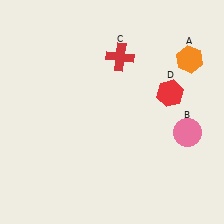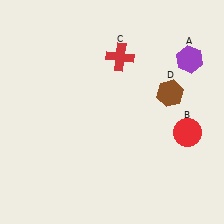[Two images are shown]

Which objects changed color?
A changed from orange to purple. B changed from pink to red. D changed from red to brown.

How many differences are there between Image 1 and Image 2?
There are 3 differences between the two images.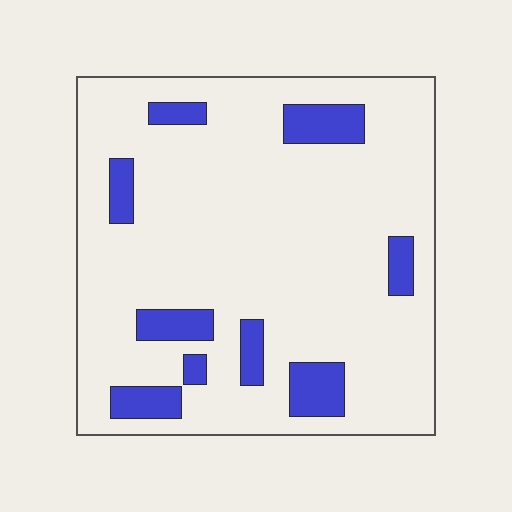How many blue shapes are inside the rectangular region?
9.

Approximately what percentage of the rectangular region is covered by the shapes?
Approximately 15%.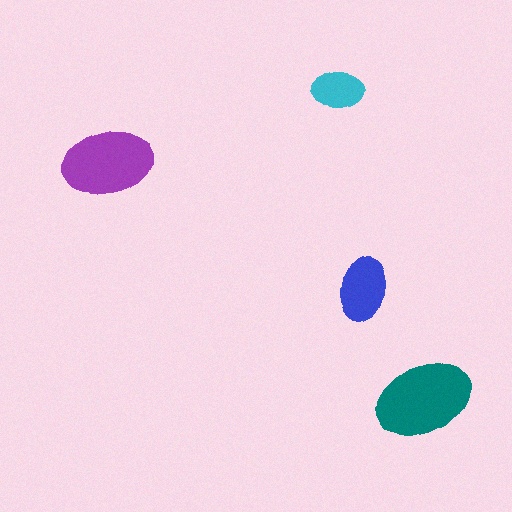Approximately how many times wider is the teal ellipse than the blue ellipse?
About 1.5 times wider.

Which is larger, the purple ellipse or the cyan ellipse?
The purple one.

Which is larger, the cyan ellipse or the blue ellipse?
The blue one.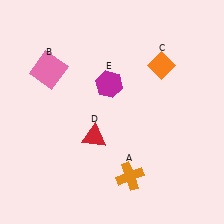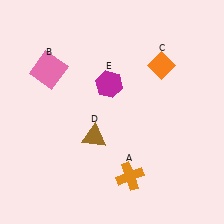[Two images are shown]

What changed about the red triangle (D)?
In Image 1, D is red. In Image 2, it changed to brown.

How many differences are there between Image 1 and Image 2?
There is 1 difference between the two images.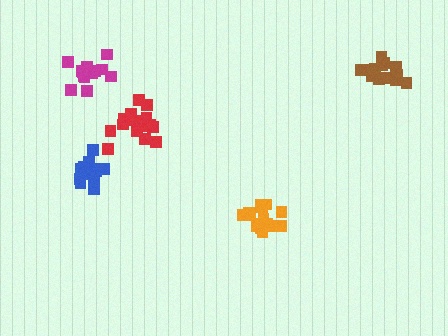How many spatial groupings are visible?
There are 5 spatial groupings.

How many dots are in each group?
Group 1: 14 dots, Group 2: 18 dots, Group 3: 17 dots, Group 4: 14 dots, Group 5: 14 dots (77 total).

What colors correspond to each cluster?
The clusters are colored: blue, orange, red, brown, magenta.